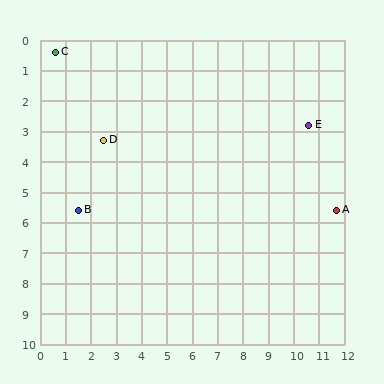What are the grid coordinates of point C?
Point C is at approximately (0.6, 0.4).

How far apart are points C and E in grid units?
Points C and E are about 10.3 grid units apart.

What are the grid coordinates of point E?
Point E is at approximately (10.6, 2.8).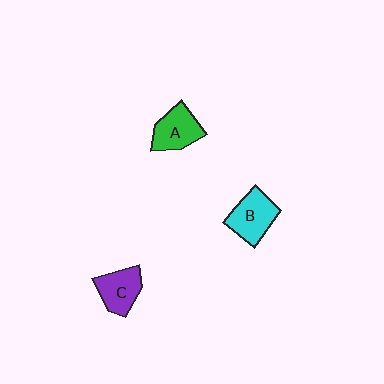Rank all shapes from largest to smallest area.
From largest to smallest: B (cyan), A (green), C (purple).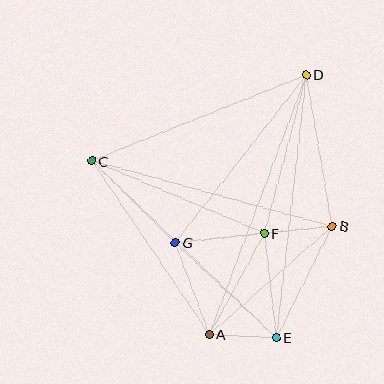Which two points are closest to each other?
Points A and E are closest to each other.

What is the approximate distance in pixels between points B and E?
The distance between B and E is approximately 124 pixels.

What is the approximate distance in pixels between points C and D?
The distance between C and D is approximately 231 pixels.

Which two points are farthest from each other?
Points A and D are farthest from each other.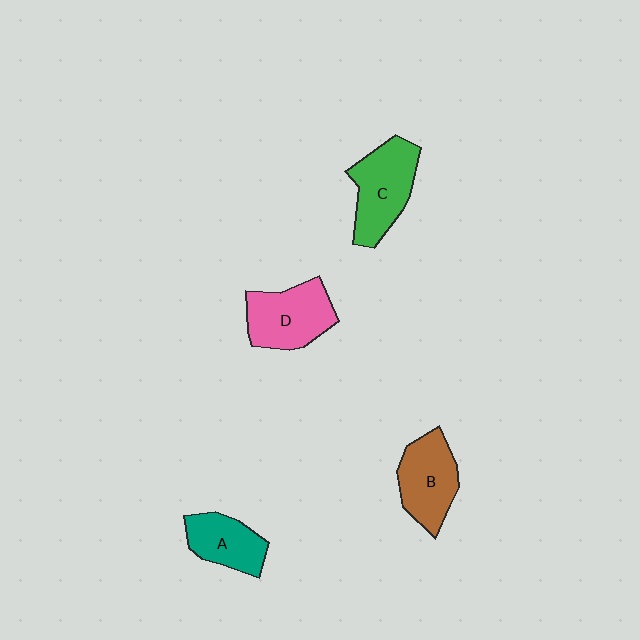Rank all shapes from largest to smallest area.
From largest to smallest: C (green), D (pink), B (brown), A (teal).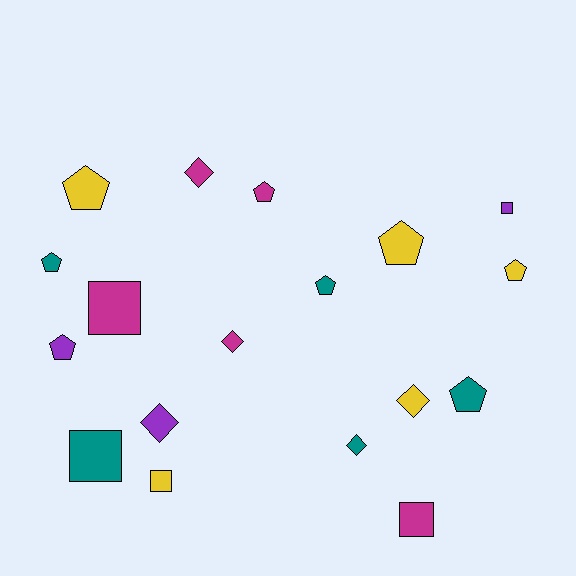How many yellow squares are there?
There is 1 yellow square.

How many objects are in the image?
There are 18 objects.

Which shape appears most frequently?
Pentagon, with 8 objects.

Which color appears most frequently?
Magenta, with 5 objects.